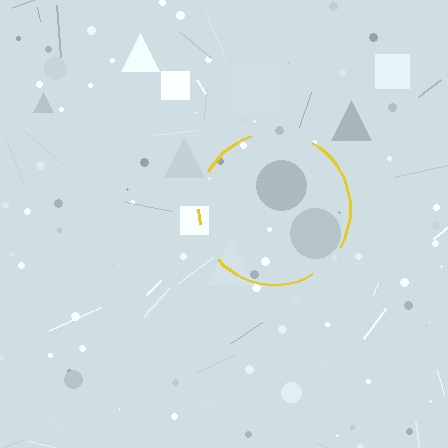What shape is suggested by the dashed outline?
The dashed outline suggests a circle.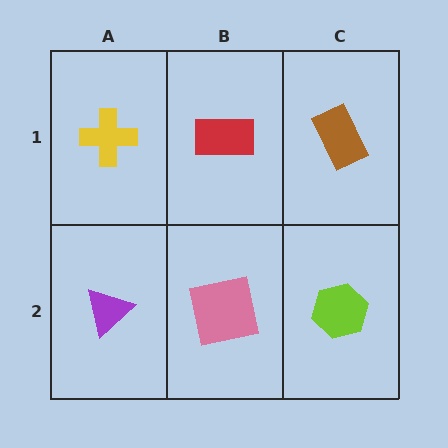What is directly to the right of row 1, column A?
A red rectangle.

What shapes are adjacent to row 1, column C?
A lime hexagon (row 2, column C), a red rectangle (row 1, column B).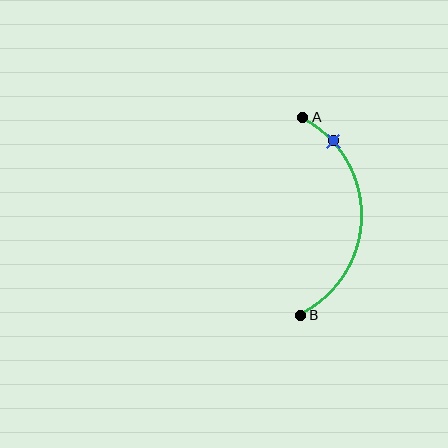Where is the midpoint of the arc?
The arc midpoint is the point on the curve farthest from the straight line joining A and B. It sits to the right of that line.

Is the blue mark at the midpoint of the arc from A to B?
No. The blue mark lies on the arc but is closer to endpoint A. The arc midpoint would be at the point on the curve equidistant along the arc from both A and B.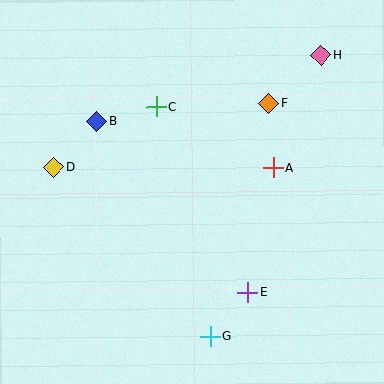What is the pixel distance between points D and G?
The distance between D and G is 230 pixels.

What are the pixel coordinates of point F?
Point F is at (269, 103).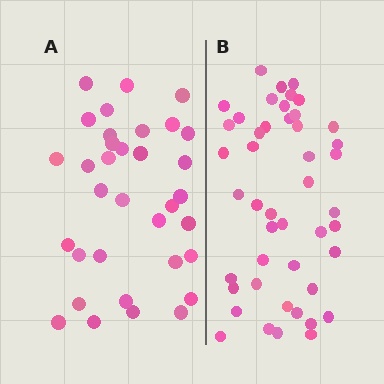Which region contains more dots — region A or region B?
Region B (the right region) has more dots.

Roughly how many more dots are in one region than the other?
Region B has roughly 12 or so more dots than region A.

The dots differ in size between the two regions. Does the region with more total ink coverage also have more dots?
No. Region A has more total ink coverage because its dots are larger, but region B actually contains more individual dots. Total area can be misleading — the number of items is what matters here.